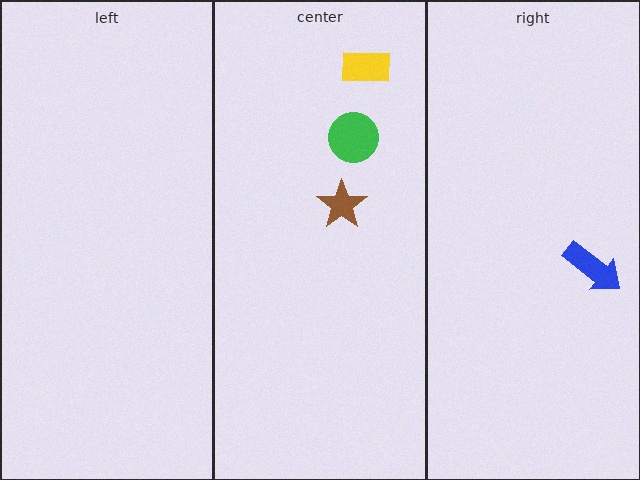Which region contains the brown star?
The center region.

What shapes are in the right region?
The blue arrow.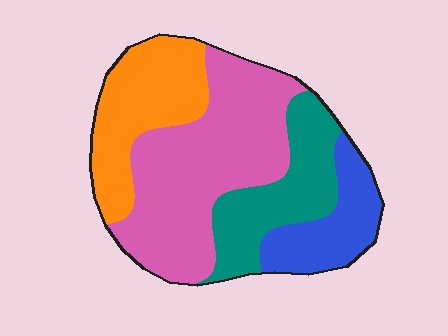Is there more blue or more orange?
Orange.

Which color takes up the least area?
Blue, at roughly 15%.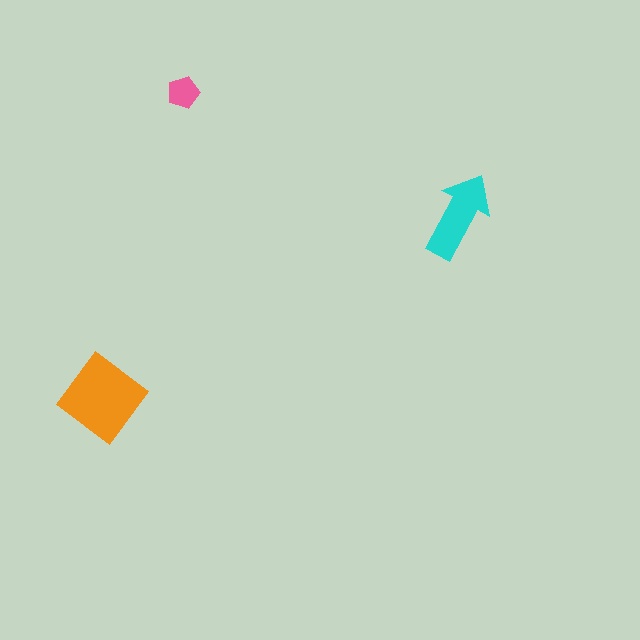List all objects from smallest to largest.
The pink pentagon, the cyan arrow, the orange diamond.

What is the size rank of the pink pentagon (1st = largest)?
3rd.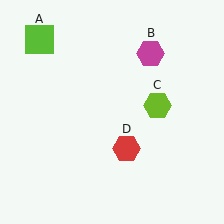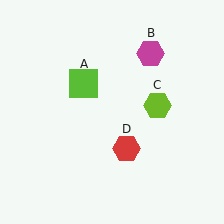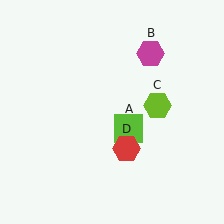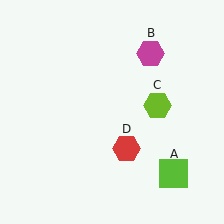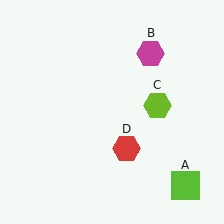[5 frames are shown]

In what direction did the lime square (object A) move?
The lime square (object A) moved down and to the right.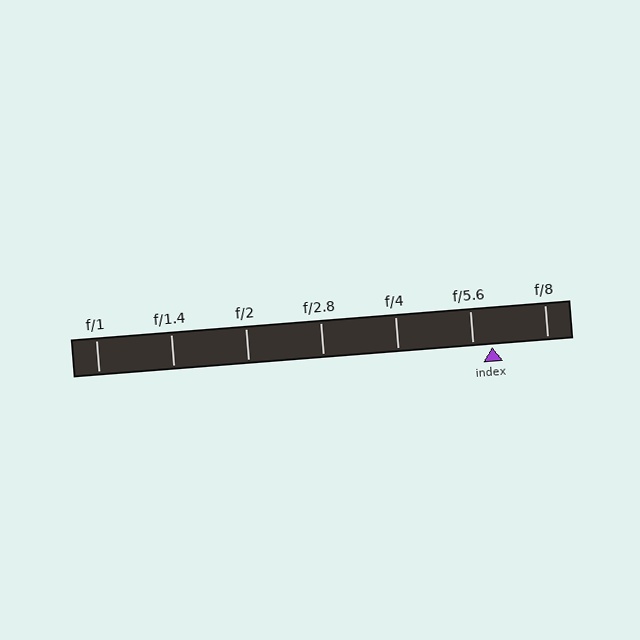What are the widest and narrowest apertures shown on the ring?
The widest aperture shown is f/1 and the narrowest is f/8.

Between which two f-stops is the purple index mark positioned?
The index mark is between f/5.6 and f/8.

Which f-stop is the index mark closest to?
The index mark is closest to f/5.6.